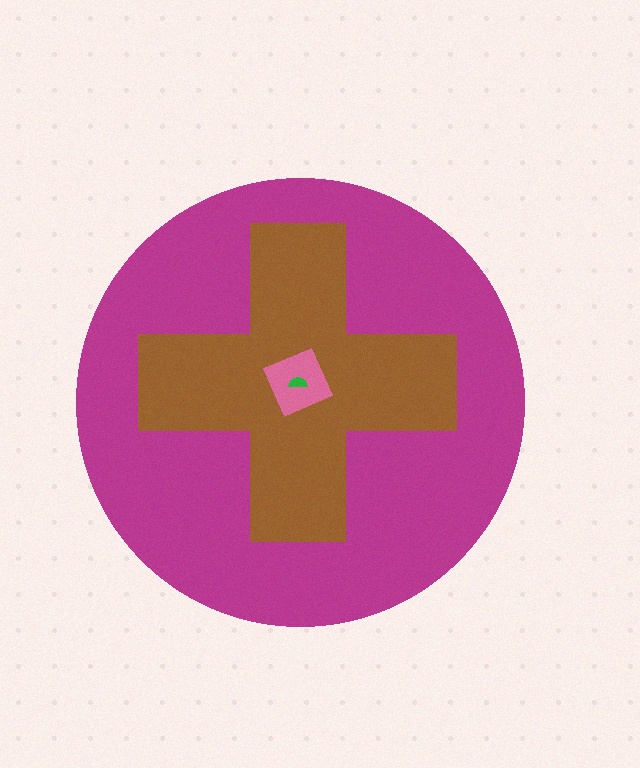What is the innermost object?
The green semicircle.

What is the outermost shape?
The magenta circle.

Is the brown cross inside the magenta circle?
Yes.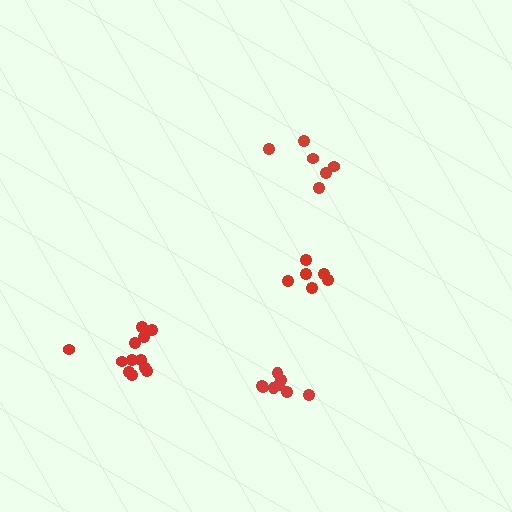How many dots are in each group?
Group 1: 6 dots, Group 2: 12 dots, Group 3: 8 dots, Group 4: 6 dots (32 total).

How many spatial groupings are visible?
There are 4 spatial groupings.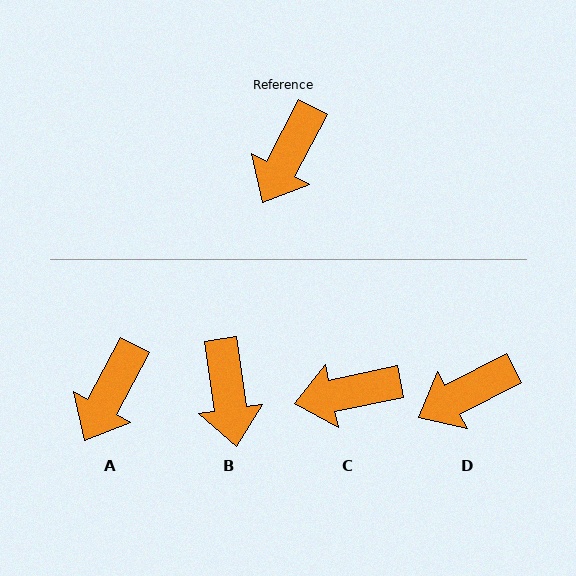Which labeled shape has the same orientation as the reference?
A.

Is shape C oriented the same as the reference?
No, it is off by about 50 degrees.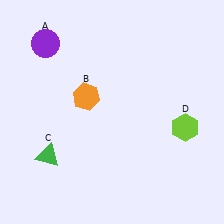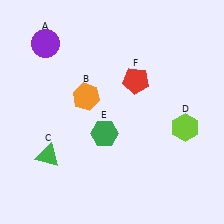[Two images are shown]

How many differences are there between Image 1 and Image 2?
There are 2 differences between the two images.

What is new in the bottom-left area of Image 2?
A green hexagon (E) was added in the bottom-left area of Image 2.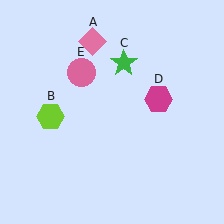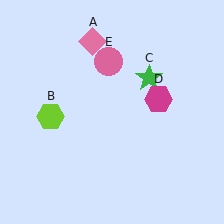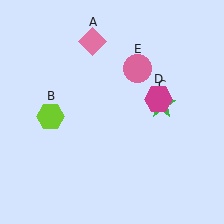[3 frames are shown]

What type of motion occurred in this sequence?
The green star (object C), pink circle (object E) rotated clockwise around the center of the scene.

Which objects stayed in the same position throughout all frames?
Pink diamond (object A) and lime hexagon (object B) and magenta hexagon (object D) remained stationary.